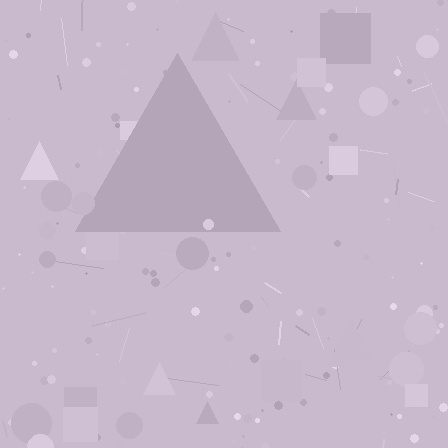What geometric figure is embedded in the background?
A triangle is embedded in the background.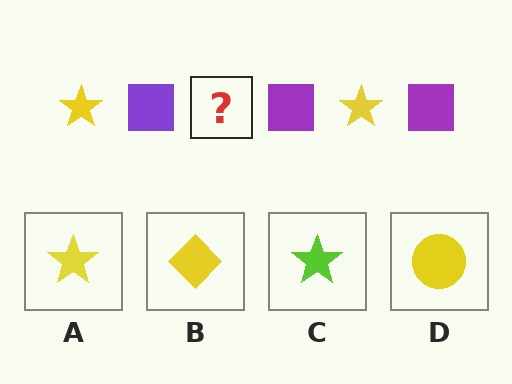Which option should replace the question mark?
Option A.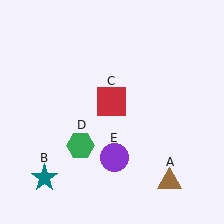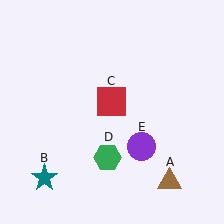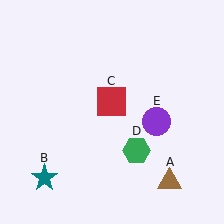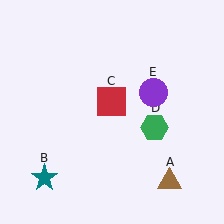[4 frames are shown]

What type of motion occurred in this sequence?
The green hexagon (object D), purple circle (object E) rotated counterclockwise around the center of the scene.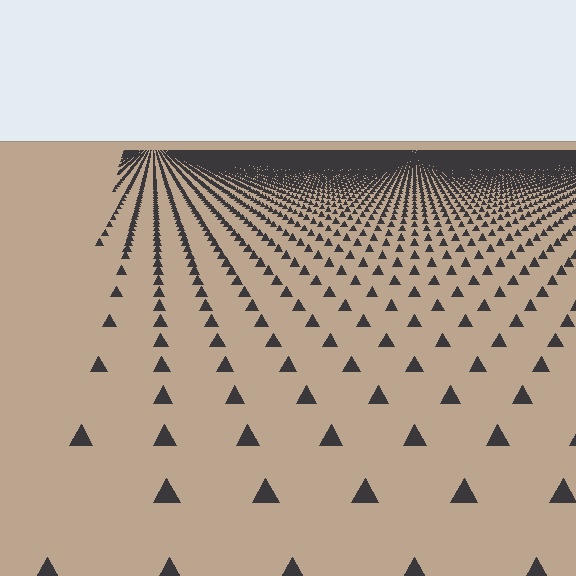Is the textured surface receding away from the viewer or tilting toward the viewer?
The surface is receding away from the viewer. Texture elements get smaller and denser toward the top.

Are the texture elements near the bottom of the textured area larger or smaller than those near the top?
Larger. Near the bottom, elements are closer to the viewer and appear at a bigger on-screen size.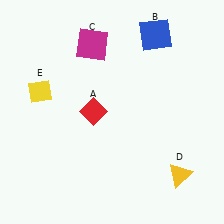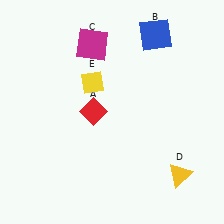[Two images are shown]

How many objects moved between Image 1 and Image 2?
1 object moved between the two images.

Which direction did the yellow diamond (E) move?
The yellow diamond (E) moved right.